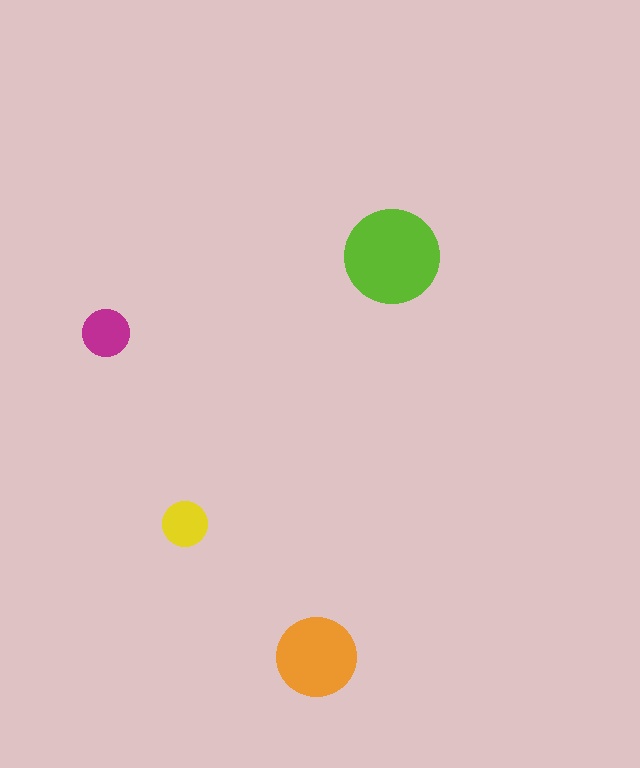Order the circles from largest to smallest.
the lime one, the orange one, the magenta one, the yellow one.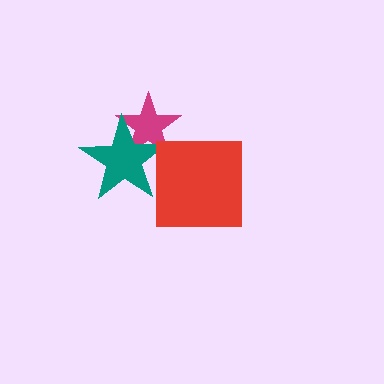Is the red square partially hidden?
No, no other shape covers it.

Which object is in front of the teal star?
The red square is in front of the teal star.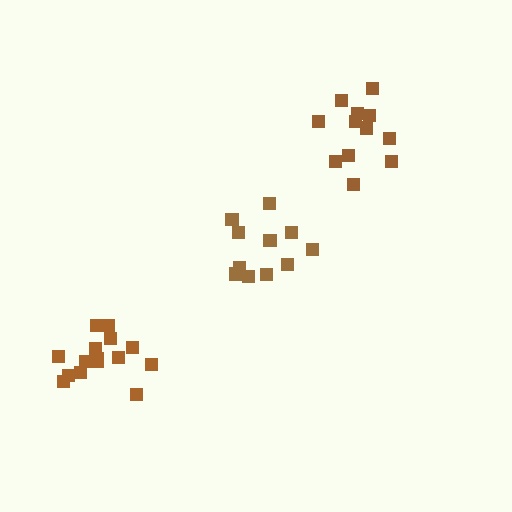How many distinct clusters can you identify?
There are 3 distinct clusters.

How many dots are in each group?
Group 1: 11 dots, Group 2: 12 dots, Group 3: 15 dots (38 total).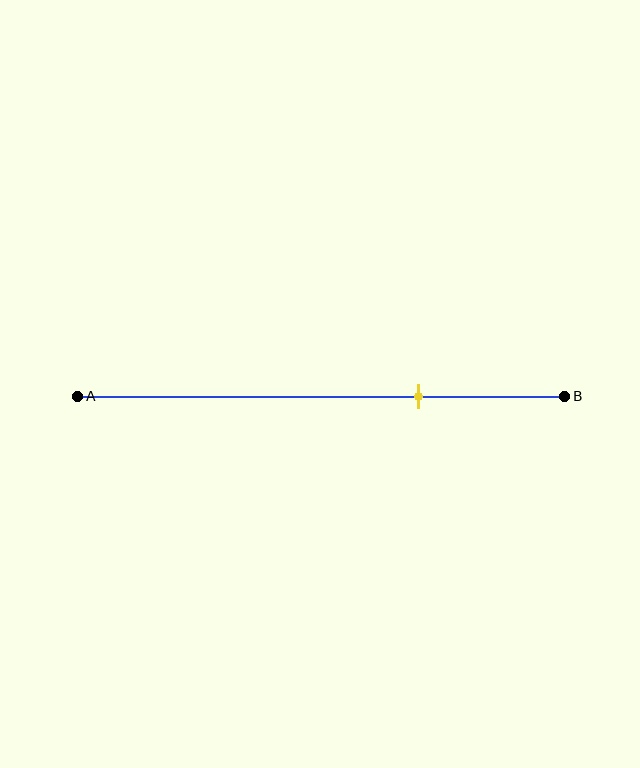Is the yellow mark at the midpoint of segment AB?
No, the mark is at about 70% from A, not at the 50% midpoint.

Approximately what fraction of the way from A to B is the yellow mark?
The yellow mark is approximately 70% of the way from A to B.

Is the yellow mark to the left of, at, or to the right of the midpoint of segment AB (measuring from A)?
The yellow mark is to the right of the midpoint of segment AB.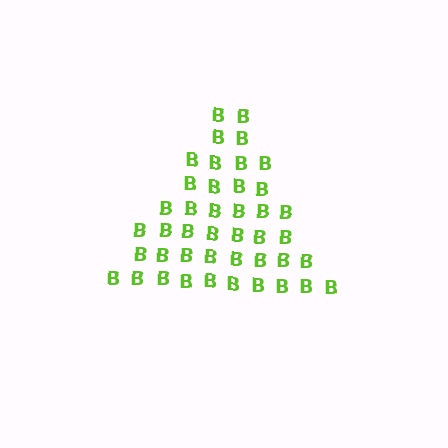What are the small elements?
The small elements are letter B's.